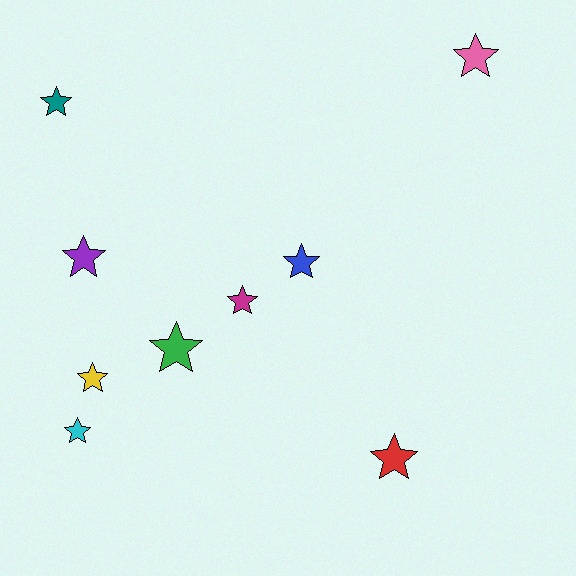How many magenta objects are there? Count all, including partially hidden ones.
There is 1 magenta object.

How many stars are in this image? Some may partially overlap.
There are 9 stars.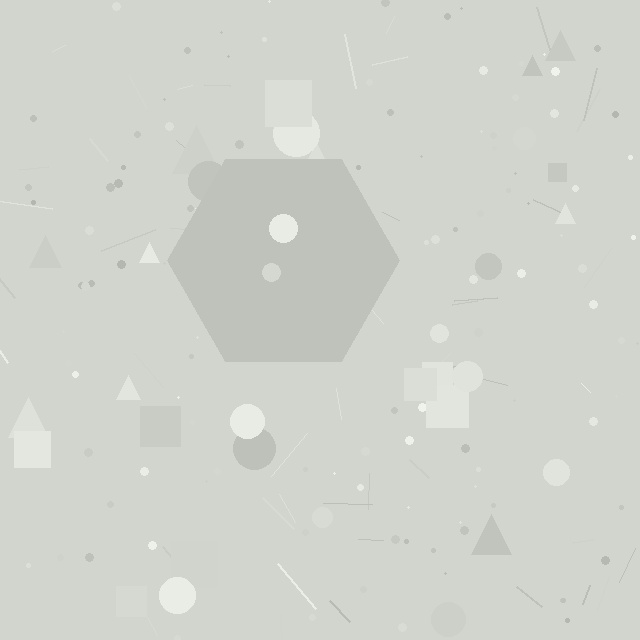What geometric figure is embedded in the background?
A hexagon is embedded in the background.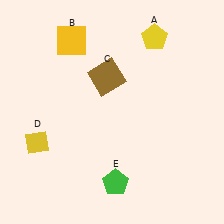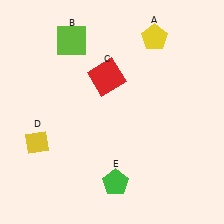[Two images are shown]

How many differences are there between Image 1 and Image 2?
There are 2 differences between the two images.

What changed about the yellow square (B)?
In Image 1, B is yellow. In Image 2, it changed to lime.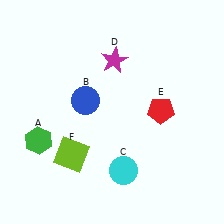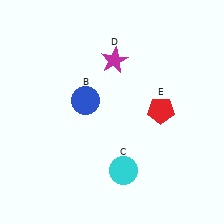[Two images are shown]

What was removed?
The green hexagon (A), the lime square (F) were removed in Image 2.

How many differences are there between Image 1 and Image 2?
There are 2 differences between the two images.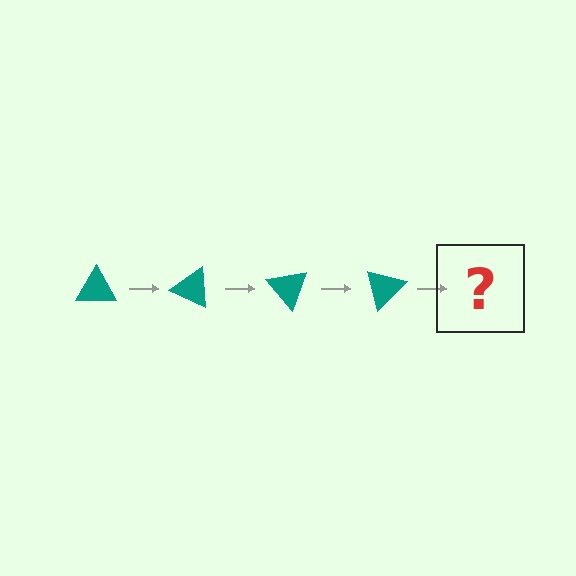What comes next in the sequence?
The next element should be a teal triangle rotated 100 degrees.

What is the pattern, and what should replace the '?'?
The pattern is that the triangle rotates 25 degrees each step. The '?' should be a teal triangle rotated 100 degrees.